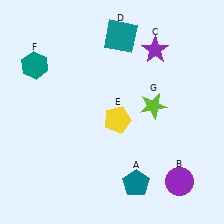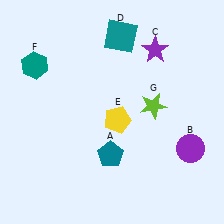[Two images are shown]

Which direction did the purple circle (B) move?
The purple circle (B) moved up.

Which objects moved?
The objects that moved are: the teal pentagon (A), the purple circle (B).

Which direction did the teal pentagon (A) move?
The teal pentagon (A) moved up.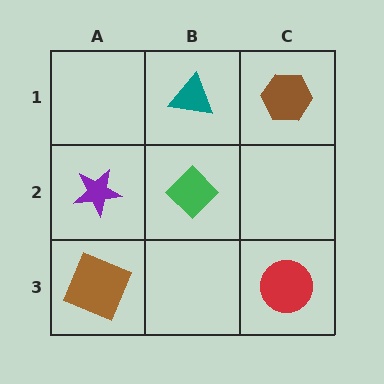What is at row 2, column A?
A purple star.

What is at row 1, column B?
A teal triangle.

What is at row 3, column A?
A brown square.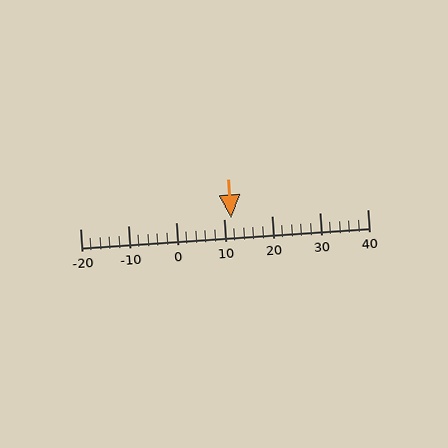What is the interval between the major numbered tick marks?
The major tick marks are spaced 10 units apart.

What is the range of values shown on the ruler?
The ruler shows values from -20 to 40.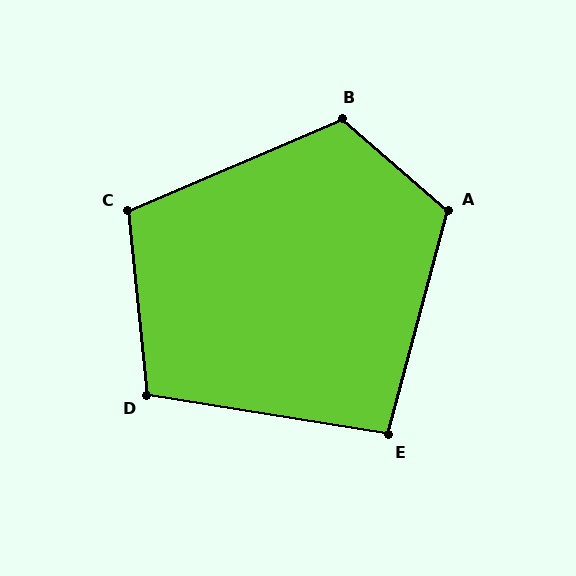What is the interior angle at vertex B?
Approximately 116 degrees (obtuse).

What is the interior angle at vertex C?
Approximately 107 degrees (obtuse).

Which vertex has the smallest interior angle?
E, at approximately 96 degrees.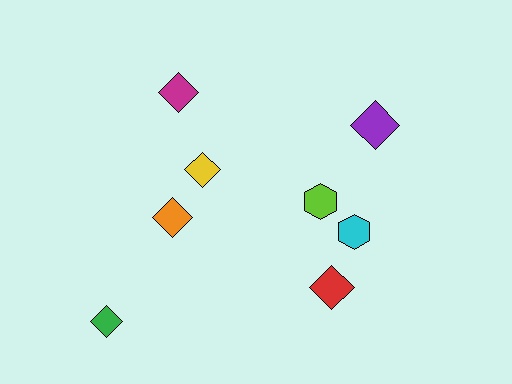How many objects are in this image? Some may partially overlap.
There are 8 objects.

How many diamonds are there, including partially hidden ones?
There are 6 diamonds.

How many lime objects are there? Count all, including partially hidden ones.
There is 1 lime object.